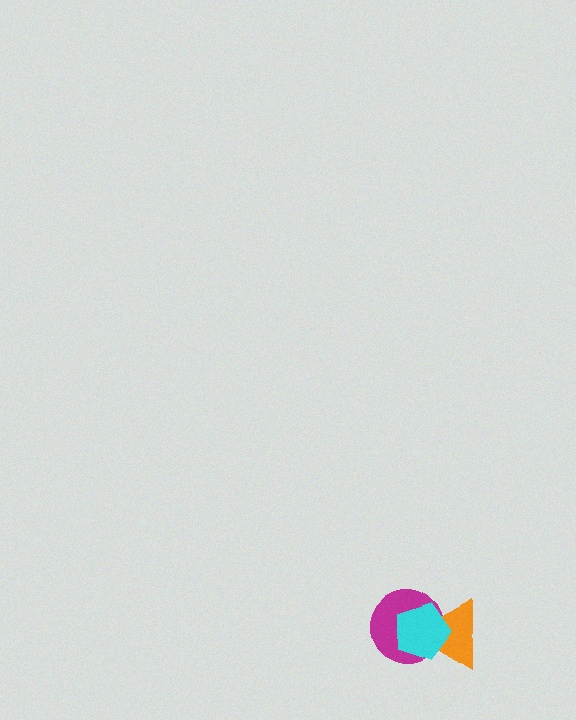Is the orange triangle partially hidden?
Yes, it is partially covered by another shape.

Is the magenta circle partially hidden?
Yes, it is partially covered by another shape.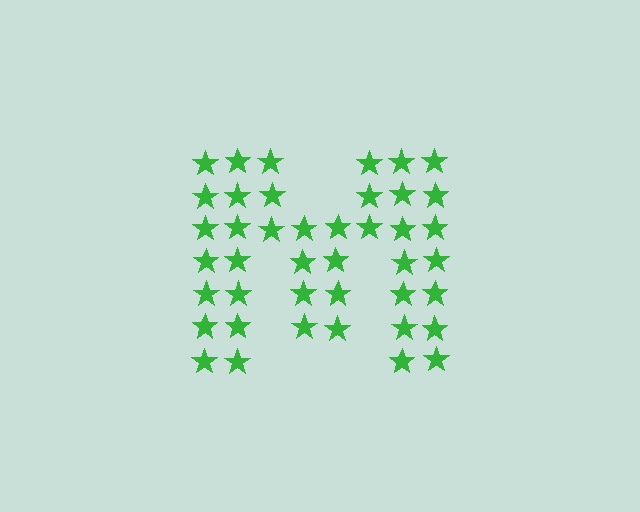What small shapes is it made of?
It is made of small stars.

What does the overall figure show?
The overall figure shows the letter M.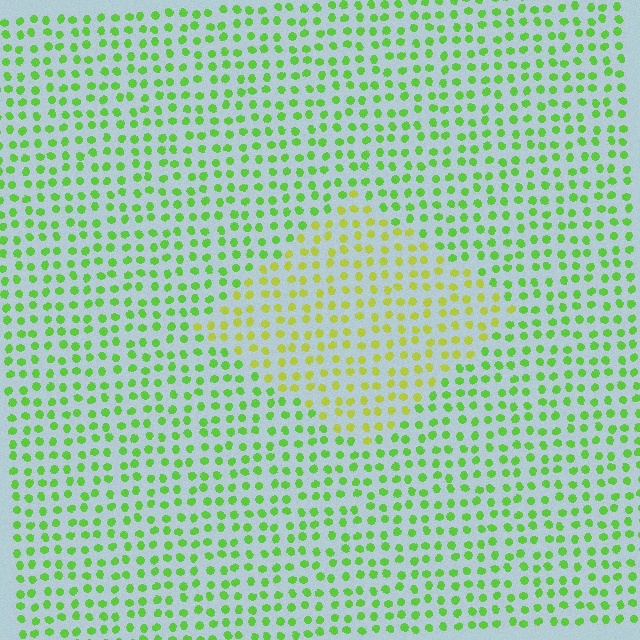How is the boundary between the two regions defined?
The boundary is defined purely by a slight shift in hue (about 36 degrees). Spacing, size, and orientation are identical on both sides.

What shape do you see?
I see a diamond.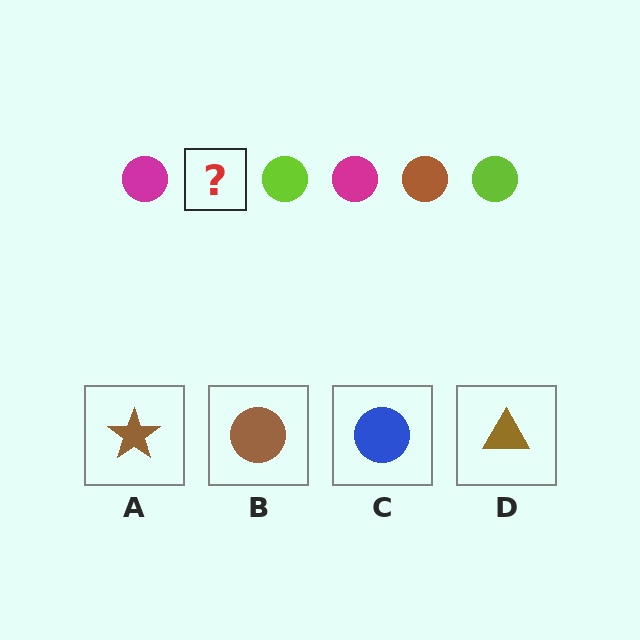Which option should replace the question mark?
Option B.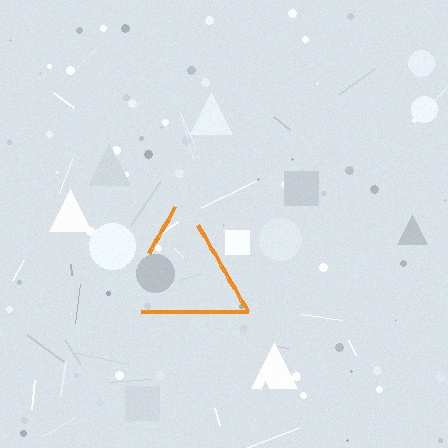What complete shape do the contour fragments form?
The contour fragments form a triangle.